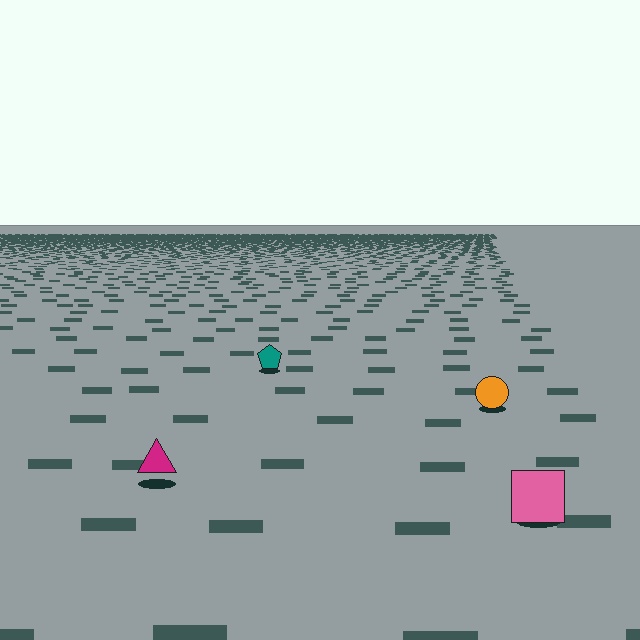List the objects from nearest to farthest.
From nearest to farthest: the pink square, the magenta triangle, the orange circle, the teal pentagon.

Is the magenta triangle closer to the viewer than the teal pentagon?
Yes. The magenta triangle is closer — you can tell from the texture gradient: the ground texture is coarser near it.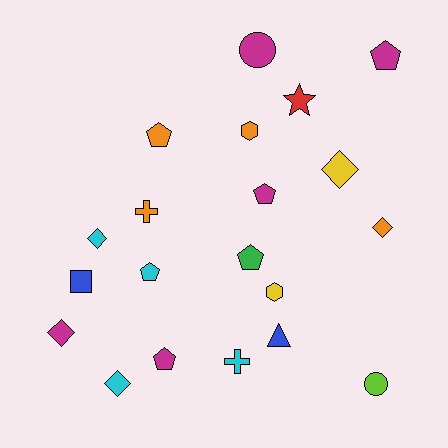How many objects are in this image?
There are 20 objects.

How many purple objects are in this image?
There are no purple objects.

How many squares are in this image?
There is 1 square.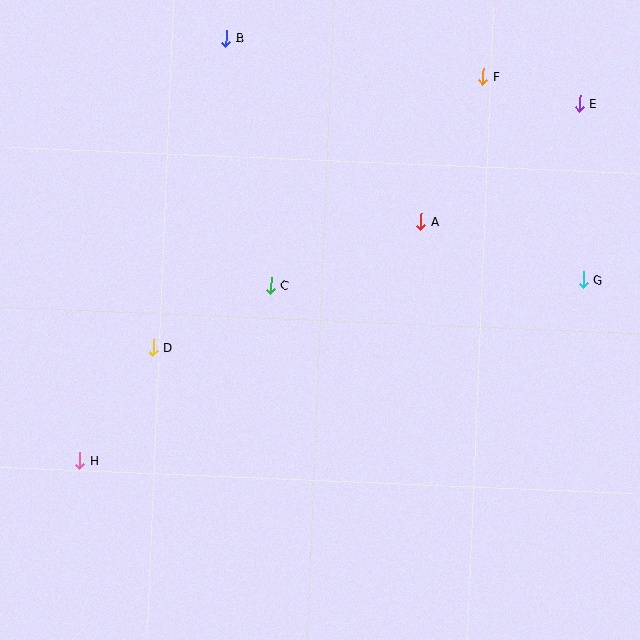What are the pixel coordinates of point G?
Point G is at (583, 280).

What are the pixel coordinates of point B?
Point B is at (226, 38).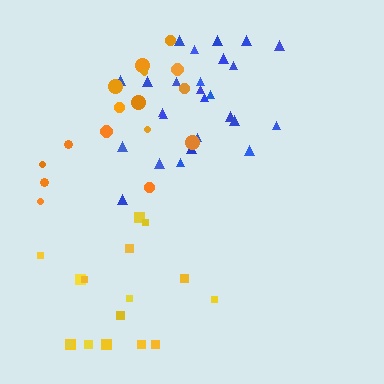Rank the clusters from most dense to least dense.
blue, orange, yellow.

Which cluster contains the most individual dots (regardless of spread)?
Blue (26).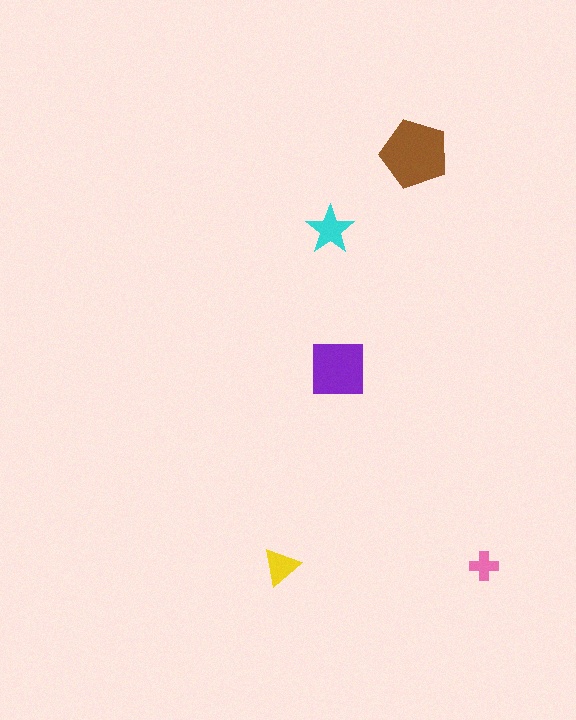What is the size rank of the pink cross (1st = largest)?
5th.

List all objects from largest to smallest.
The brown pentagon, the purple square, the cyan star, the yellow triangle, the pink cross.